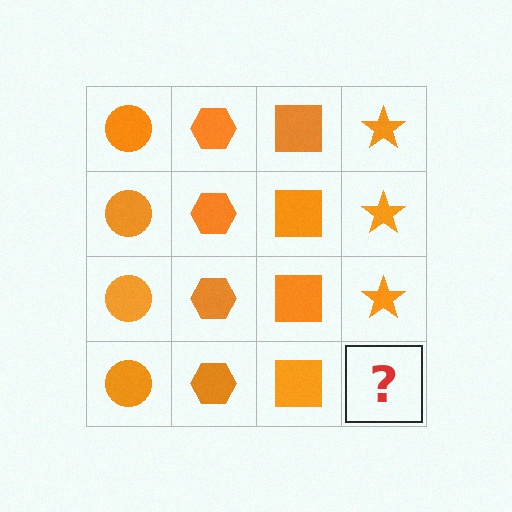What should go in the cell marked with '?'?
The missing cell should contain an orange star.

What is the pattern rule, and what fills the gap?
The rule is that each column has a consistent shape. The gap should be filled with an orange star.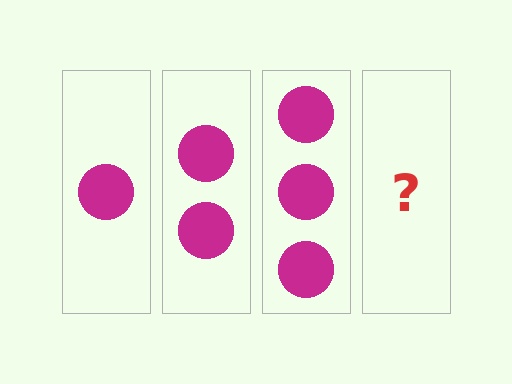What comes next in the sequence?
The next element should be 4 circles.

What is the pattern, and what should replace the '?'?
The pattern is that each step adds one more circle. The '?' should be 4 circles.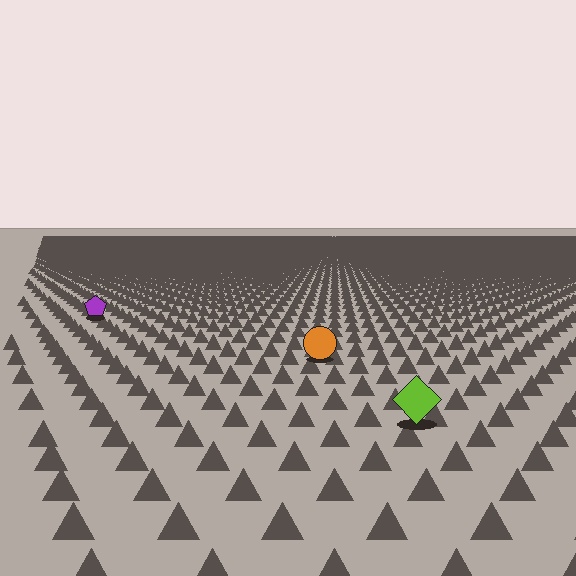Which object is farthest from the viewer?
The purple pentagon is farthest from the viewer. It appears smaller and the ground texture around it is denser.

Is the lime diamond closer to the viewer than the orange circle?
Yes. The lime diamond is closer — you can tell from the texture gradient: the ground texture is coarser near it.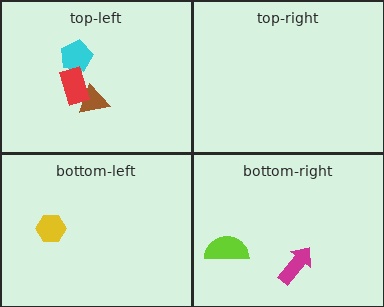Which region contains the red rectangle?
The top-left region.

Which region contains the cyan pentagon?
The top-left region.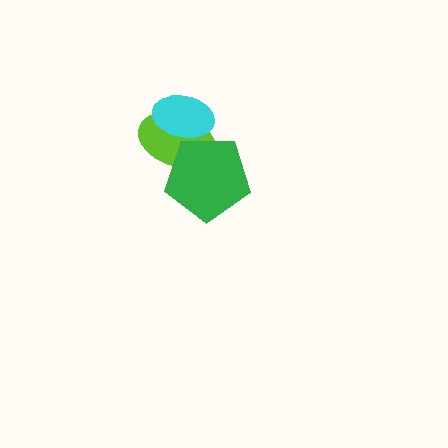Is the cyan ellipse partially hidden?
No, no other shape covers it.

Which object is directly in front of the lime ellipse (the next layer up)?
The green pentagon is directly in front of the lime ellipse.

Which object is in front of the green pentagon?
The cyan ellipse is in front of the green pentagon.